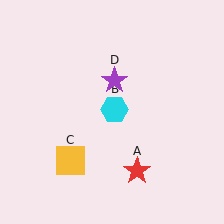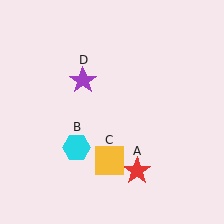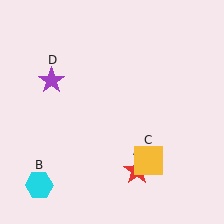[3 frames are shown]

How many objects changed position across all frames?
3 objects changed position: cyan hexagon (object B), yellow square (object C), purple star (object D).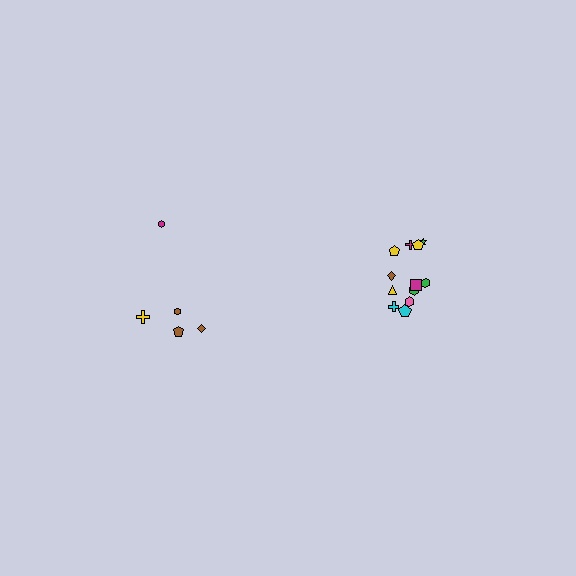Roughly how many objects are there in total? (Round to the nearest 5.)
Roughly 15 objects in total.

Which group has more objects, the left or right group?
The right group.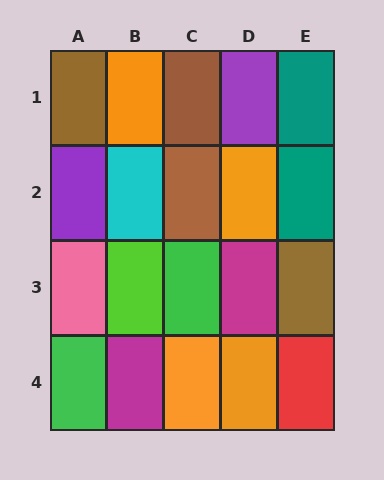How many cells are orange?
4 cells are orange.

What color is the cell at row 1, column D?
Purple.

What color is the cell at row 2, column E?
Teal.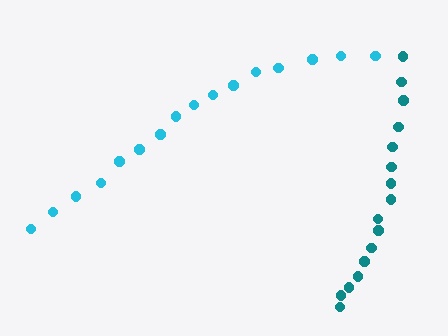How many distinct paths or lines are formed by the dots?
There are 2 distinct paths.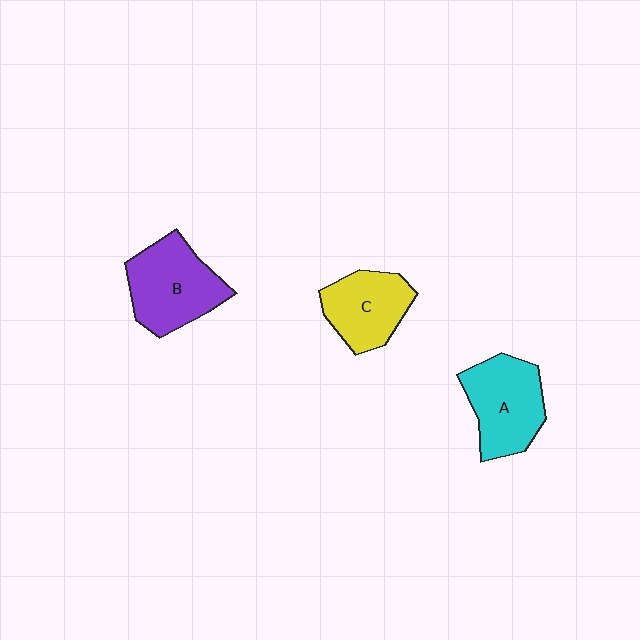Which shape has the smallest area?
Shape C (yellow).